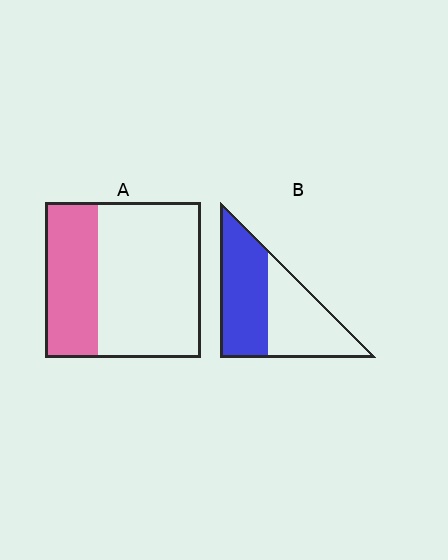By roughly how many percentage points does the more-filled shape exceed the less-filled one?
By roughly 20 percentage points (B over A).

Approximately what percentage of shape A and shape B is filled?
A is approximately 35% and B is approximately 50%.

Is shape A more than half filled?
No.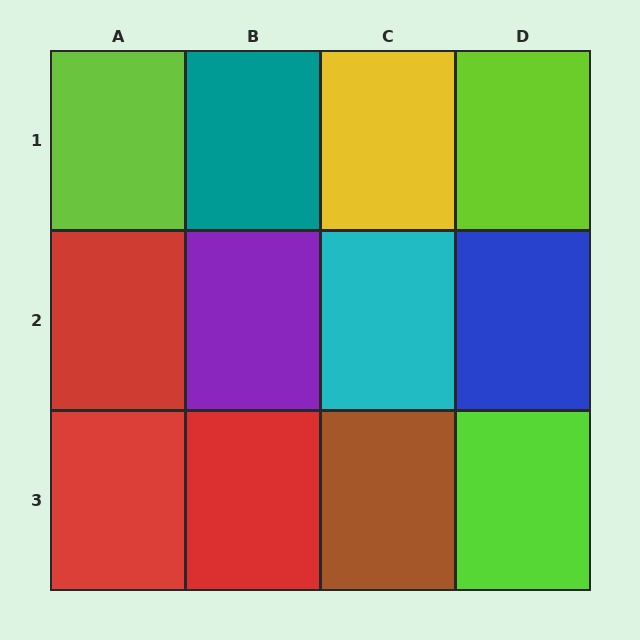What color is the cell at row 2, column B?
Purple.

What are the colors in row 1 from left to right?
Lime, teal, yellow, lime.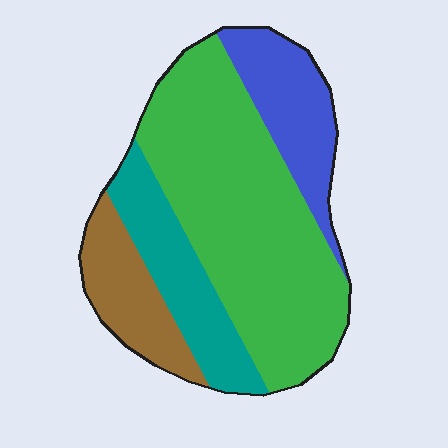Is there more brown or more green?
Green.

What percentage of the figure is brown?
Brown takes up less than a sixth of the figure.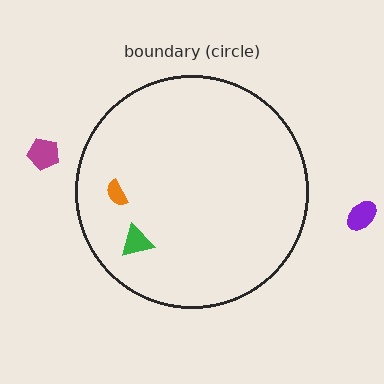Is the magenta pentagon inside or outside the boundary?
Outside.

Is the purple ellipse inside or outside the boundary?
Outside.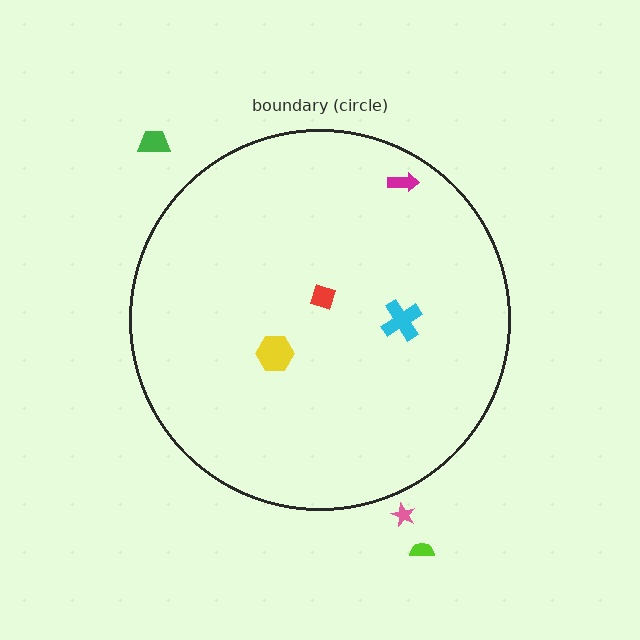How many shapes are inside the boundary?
4 inside, 3 outside.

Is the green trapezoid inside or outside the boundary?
Outside.